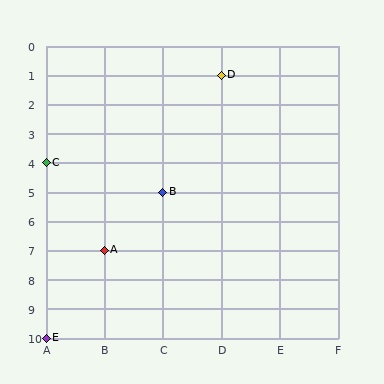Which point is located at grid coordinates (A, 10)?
Point E is at (A, 10).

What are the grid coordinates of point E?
Point E is at grid coordinates (A, 10).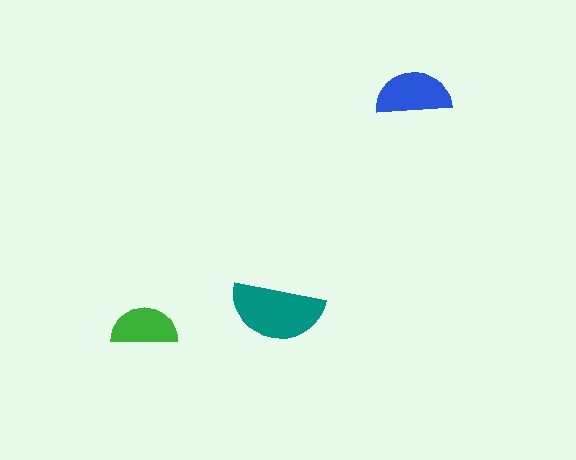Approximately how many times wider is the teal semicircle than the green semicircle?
About 1.5 times wider.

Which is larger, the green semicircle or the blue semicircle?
The blue one.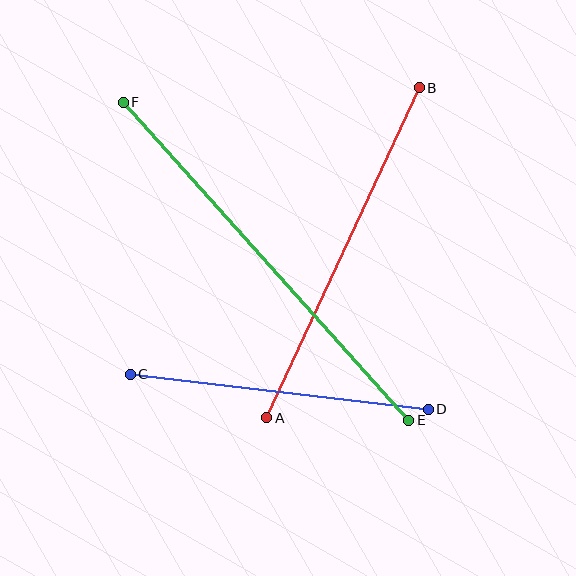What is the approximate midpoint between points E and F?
The midpoint is at approximately (266, 261) pixels.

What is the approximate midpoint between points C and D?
The midpoint is at approximately (279, 392) pixels.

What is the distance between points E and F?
The distance is approximately 428 pixels.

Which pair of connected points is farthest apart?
Points E and F are farthest apart.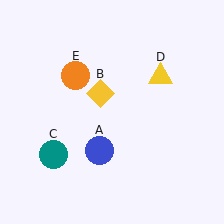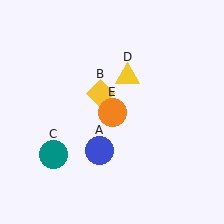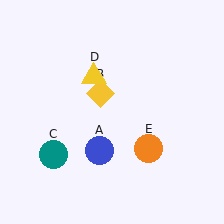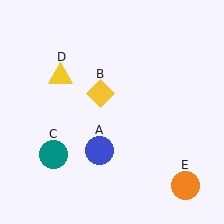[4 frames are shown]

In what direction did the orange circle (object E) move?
The orange circle (object E) moved down and to the right.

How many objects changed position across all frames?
2 objects changed position: yellow triangle (object D), orange circle (object E).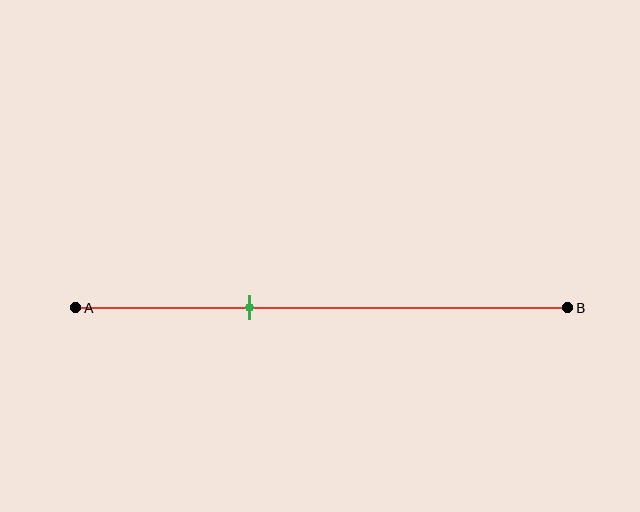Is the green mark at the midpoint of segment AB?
No, the mark is at about 35% from A, not at the 50% midpoint.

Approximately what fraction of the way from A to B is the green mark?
The green mark is approximately 35% of the way from A to B.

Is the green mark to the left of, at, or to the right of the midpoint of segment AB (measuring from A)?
The green mark is to the left of the midpoint of segment AB.